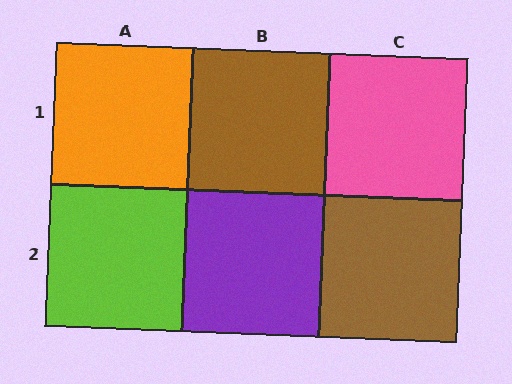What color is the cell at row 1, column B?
Brown.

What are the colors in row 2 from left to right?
Lime, purple, brown.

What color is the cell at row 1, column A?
Orange.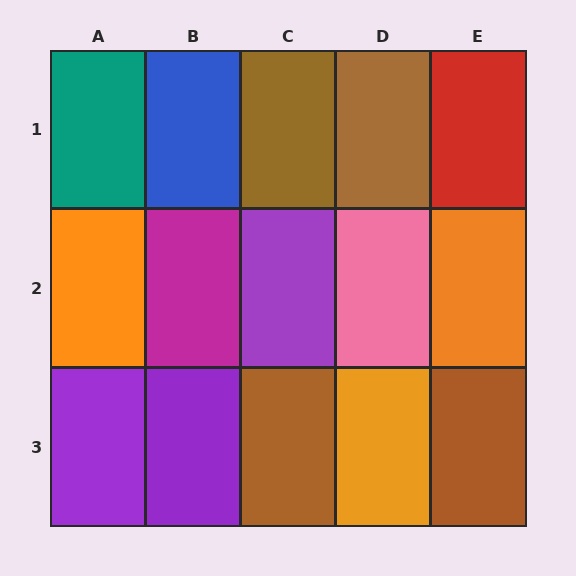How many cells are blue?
1 cell is blue.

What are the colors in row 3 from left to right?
Purple, purple, brown, orange, brown.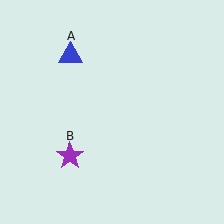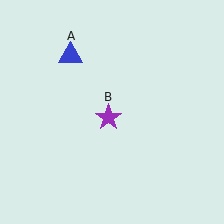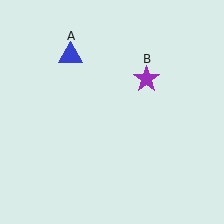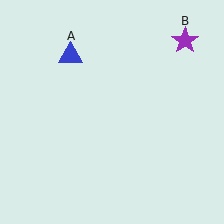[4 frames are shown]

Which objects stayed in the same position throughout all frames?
Blue triangle (object A) remained stationary.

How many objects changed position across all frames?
1 object changed position: purple star (object B).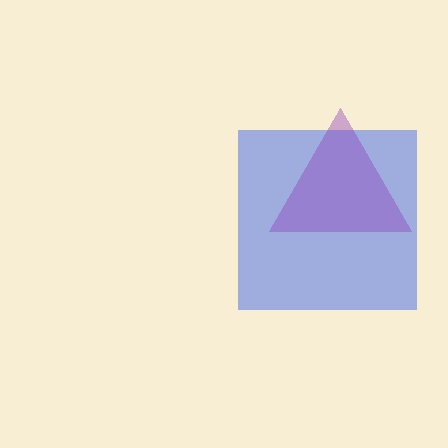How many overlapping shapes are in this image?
There are 2 overlapping shapes in the image.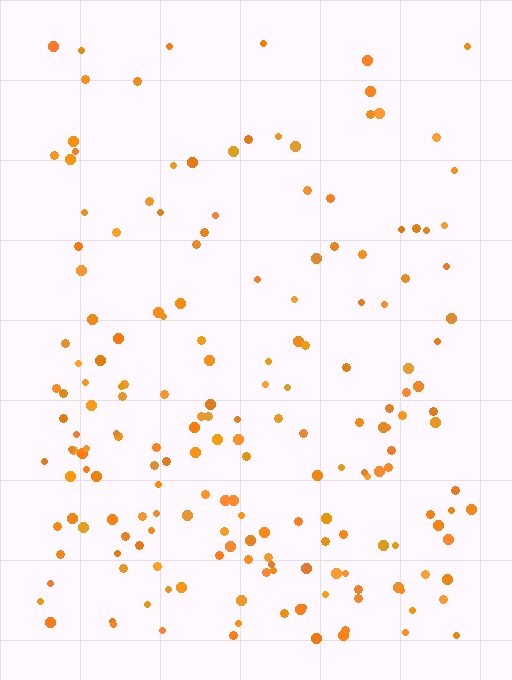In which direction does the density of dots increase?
From top to bottom, with the bottom side densest.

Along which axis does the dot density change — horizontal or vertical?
Vertical.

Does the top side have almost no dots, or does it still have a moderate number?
Still a moderate number, just noticeably fewer than the bottom.